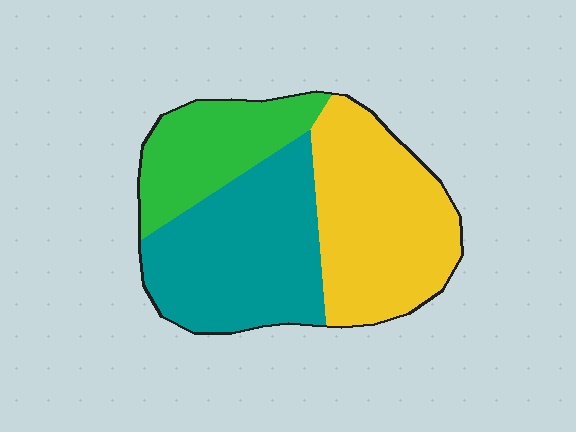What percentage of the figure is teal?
Teal covers 39% of the figure.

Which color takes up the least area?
Green, at roughly 20%.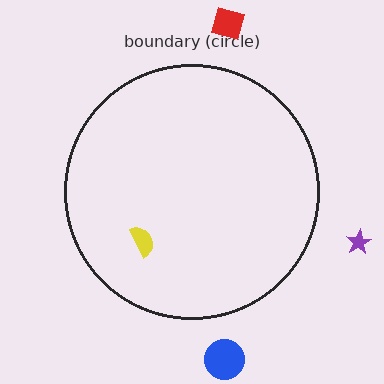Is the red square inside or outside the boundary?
Outside.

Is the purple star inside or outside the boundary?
Outside.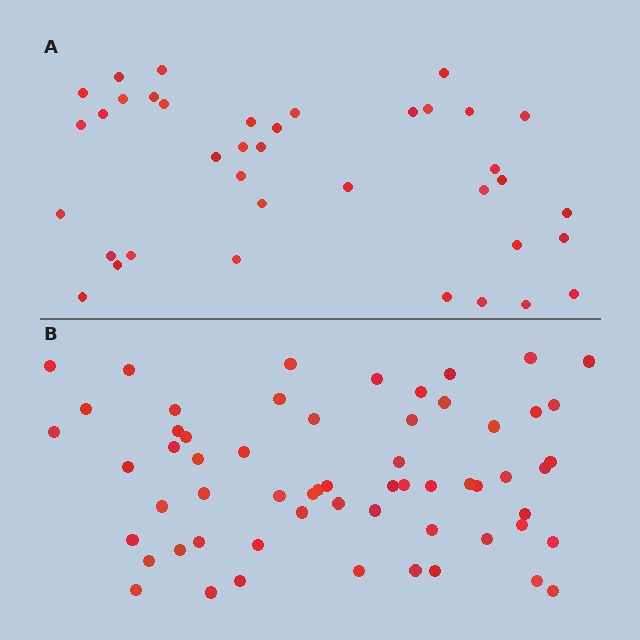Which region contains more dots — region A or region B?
Region B (the bottom region) has more dots.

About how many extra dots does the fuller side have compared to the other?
Region B has approximately 20 more dots than region A.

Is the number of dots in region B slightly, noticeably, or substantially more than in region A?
Region B has substantially more. The ratio is roughly 1.6 to 1.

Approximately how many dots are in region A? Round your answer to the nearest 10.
About 40 dots. (The exact count is 38, which rounds to 40.)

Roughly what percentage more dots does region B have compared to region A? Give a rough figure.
About 60% more.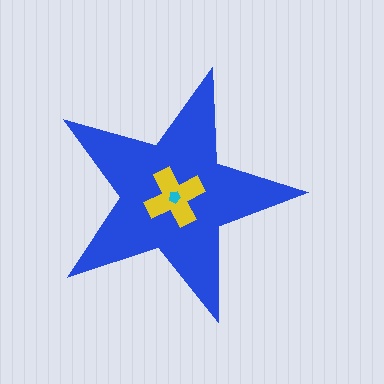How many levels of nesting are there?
3.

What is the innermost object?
The cyan pentagon.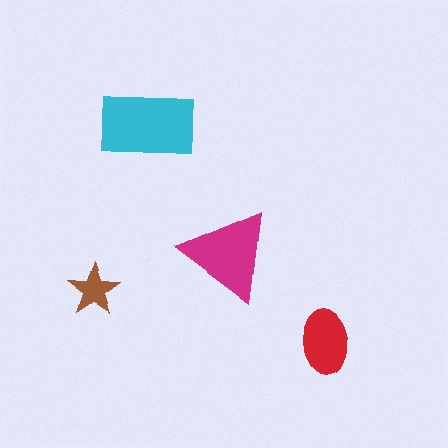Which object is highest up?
The cyan rectangle is topmost.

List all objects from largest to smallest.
The cyan rectangle, the magenta triangle, the red ellipse, the brown star.